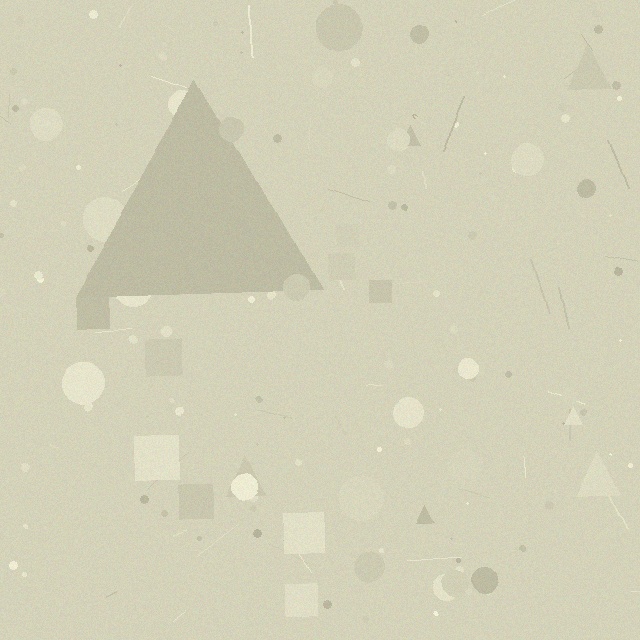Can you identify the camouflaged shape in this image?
The camouflaged shape is a triangle.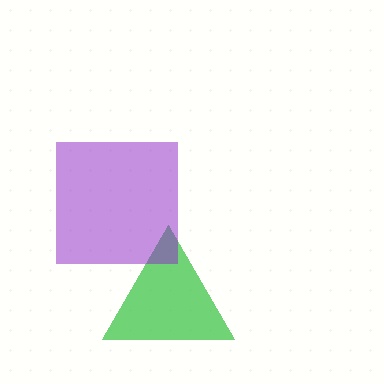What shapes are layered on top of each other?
The layered shapes are: a green triangle, a purple square.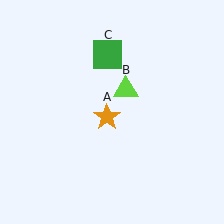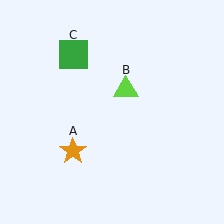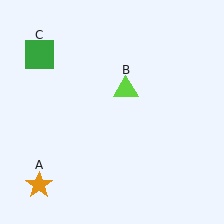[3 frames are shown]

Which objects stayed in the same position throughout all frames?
Lime triangle (object B) remained stationary.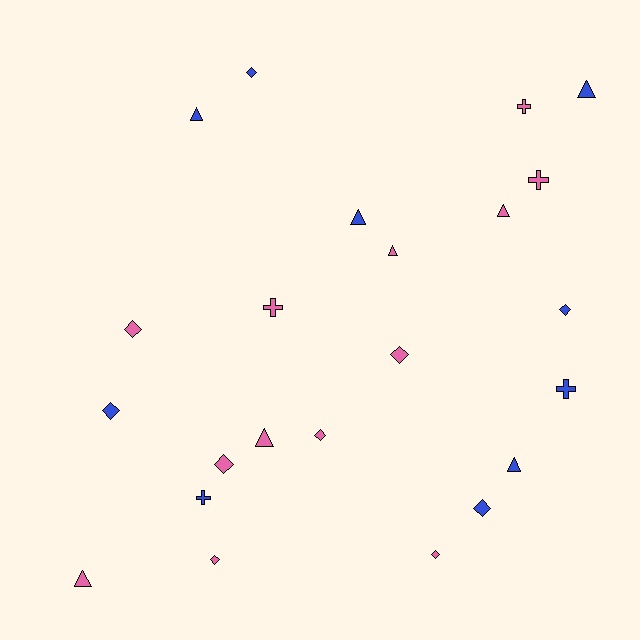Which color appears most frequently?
Pink, with 13 objects.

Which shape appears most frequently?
Diamond, with 10 objects.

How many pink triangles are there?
There are 4 pink triangles.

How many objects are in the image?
There are 23 objects.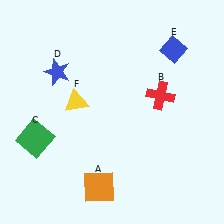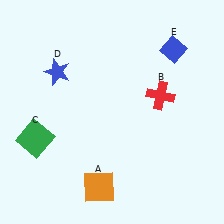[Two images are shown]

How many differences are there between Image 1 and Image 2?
There is 1 difference between the two images.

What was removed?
The yellow triangle (F) was removed in Image 2.